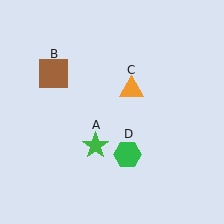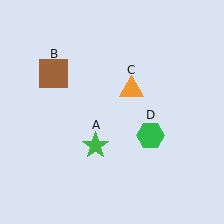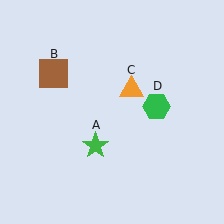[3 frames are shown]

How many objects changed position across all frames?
1 object changed position: green hexagon (object D).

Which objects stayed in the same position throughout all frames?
Green star (object A) and brown square (object B) and orange triangle (object C) remained stationary.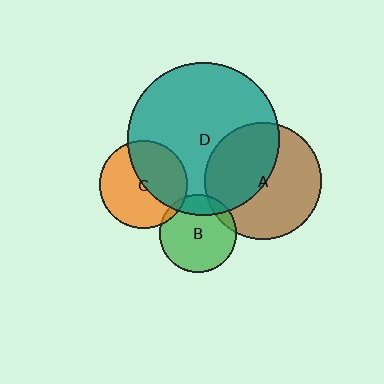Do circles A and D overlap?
Yes.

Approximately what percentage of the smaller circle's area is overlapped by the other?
Approximately 45%.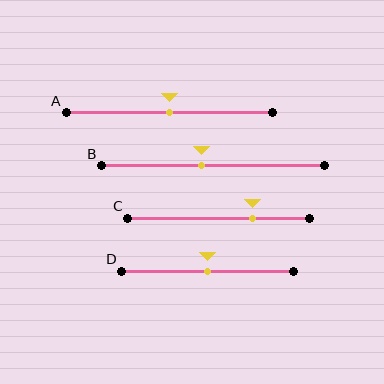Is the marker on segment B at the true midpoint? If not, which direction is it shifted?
No, the marker on segment B is shifted to the left by about 5% of the segment length.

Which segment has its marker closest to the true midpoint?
Segment A has its marker closest to the true midpoint.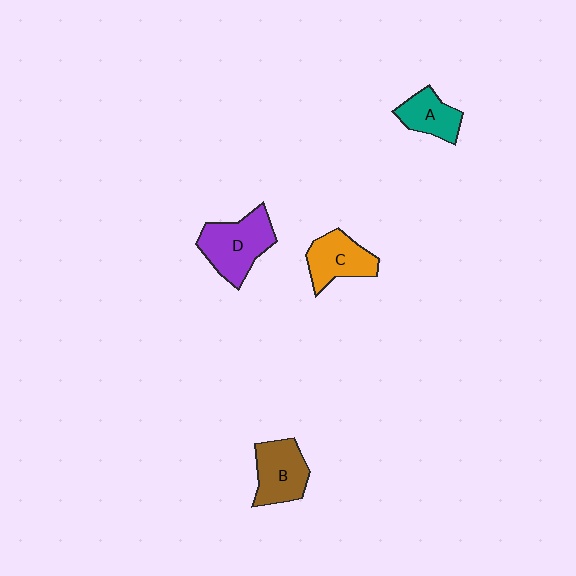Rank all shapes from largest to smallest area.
From largest to smallest: D (purple), B (brown), C (orange), A (teal).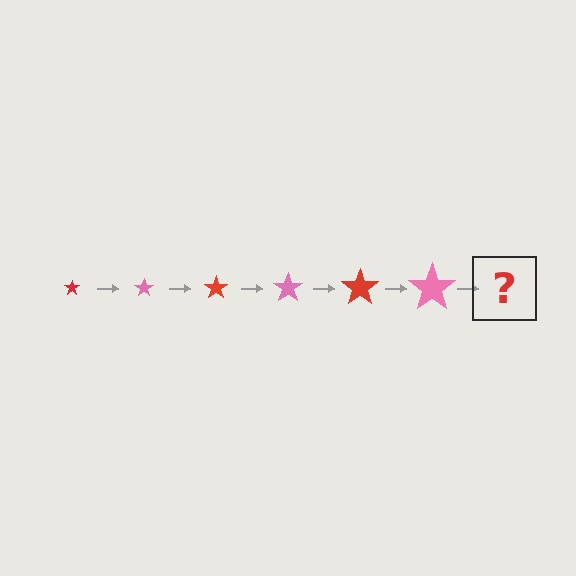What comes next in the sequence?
The next element should be a red star, larger than the previous one.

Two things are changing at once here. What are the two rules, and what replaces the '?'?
The two rules are that the star grows larger each step and the color cycles through red and pink. The '?' should be a red star, larger than the previous one.